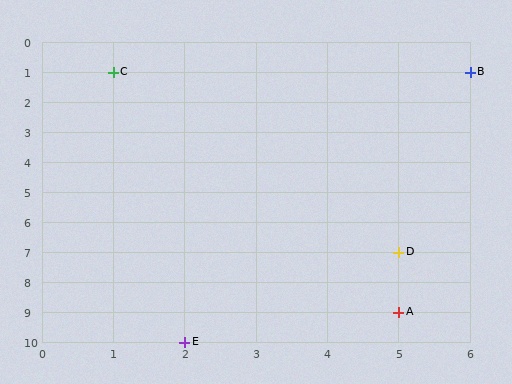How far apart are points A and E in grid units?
Points A and E are 3 columns and 1 row apart (about 3.2 grid units diagonally).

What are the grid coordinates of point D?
Point D is at grid coordinates (5, 7).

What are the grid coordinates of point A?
Point A is at grid coordinates (5, 9).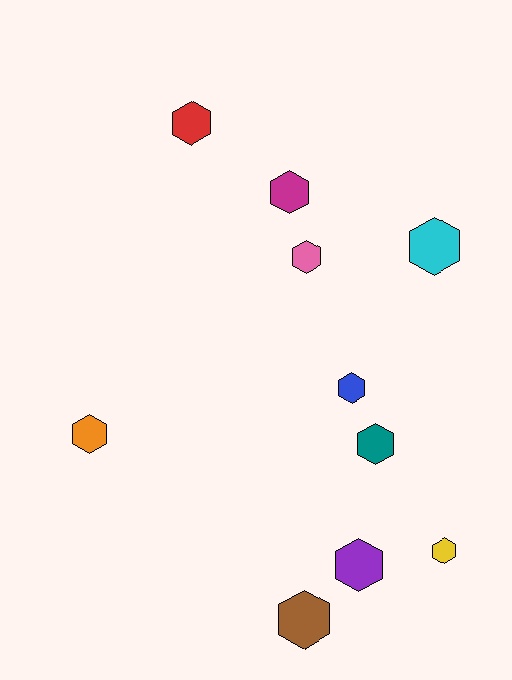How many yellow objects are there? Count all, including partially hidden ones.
There is 1 yellow object.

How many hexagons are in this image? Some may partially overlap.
There are 10 hexagons.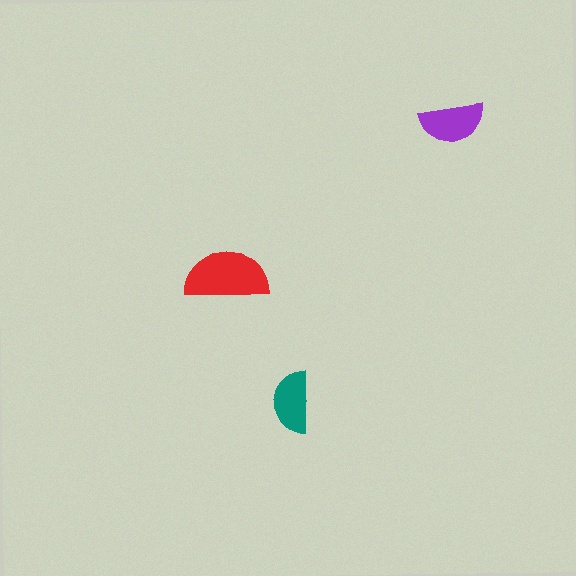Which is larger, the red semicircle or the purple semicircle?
The red one.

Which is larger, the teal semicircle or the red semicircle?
The red one.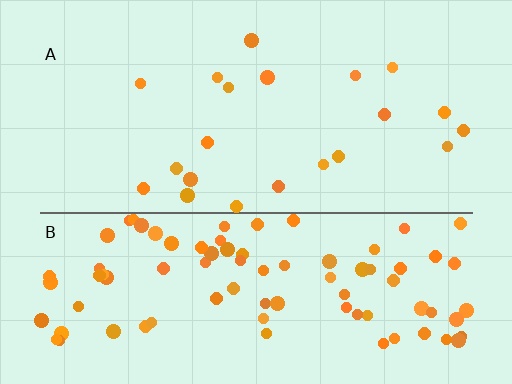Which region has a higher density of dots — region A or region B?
B (the bottom).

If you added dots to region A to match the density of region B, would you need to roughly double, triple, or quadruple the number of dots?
Approximately quadruple.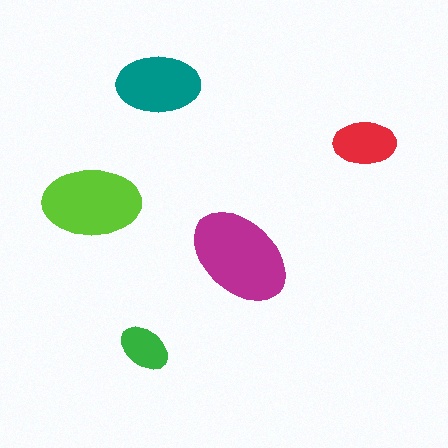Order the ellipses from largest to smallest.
the magenta one, the lime one, the teal one, the red one, the green one.